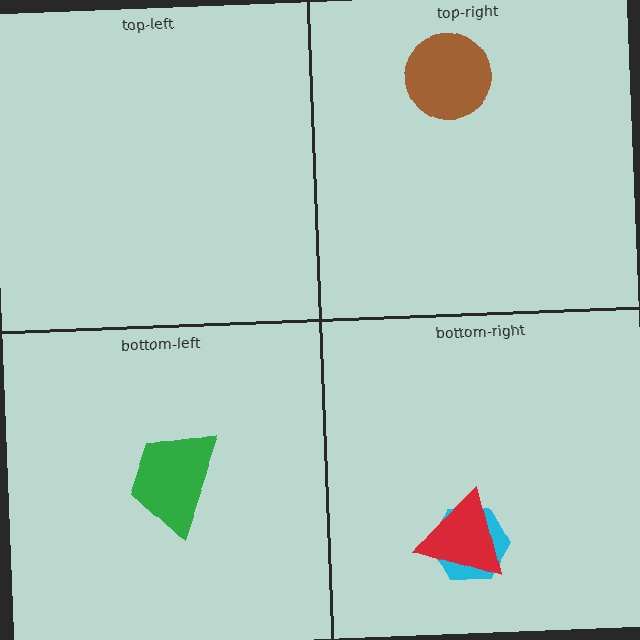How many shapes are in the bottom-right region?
2.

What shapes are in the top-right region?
The brown circle.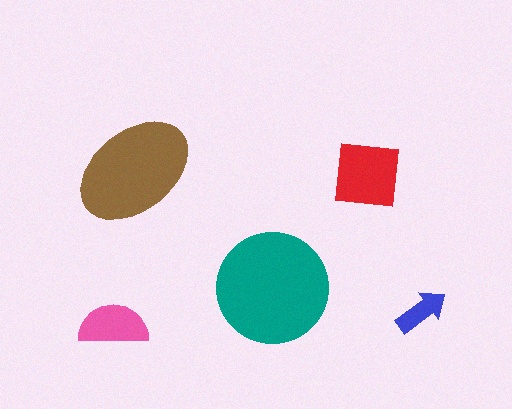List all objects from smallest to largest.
The blue arrow, the pink semicircle, the red square, the brown ellipse, the teal circle.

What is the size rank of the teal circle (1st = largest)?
1st.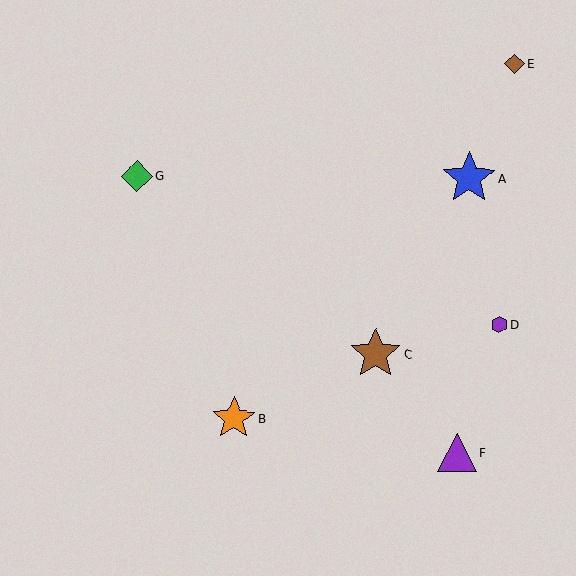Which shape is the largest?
The blue star (labeled A) is the largest.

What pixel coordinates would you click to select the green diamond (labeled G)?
Click at (137, 176) to select the green diamond G.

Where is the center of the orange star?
The center of the orange star is at (234, 418).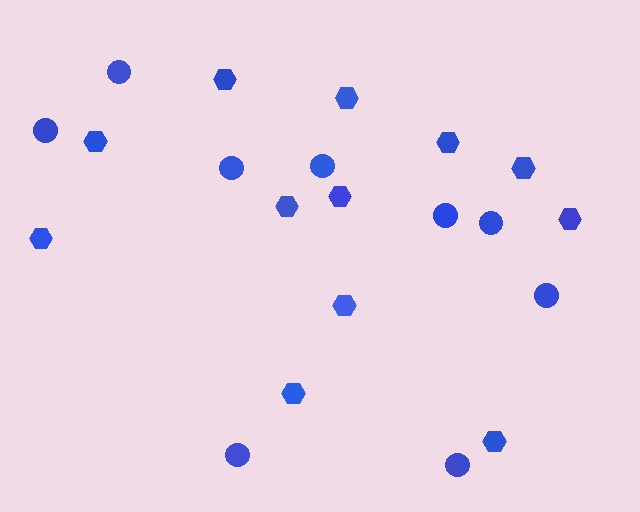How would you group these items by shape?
There are 2 groups: one group of circles (9) and one group of hexagons (12).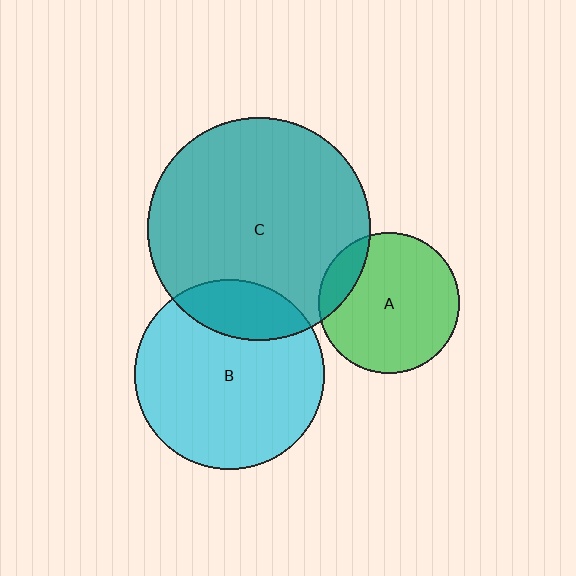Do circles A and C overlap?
Yes.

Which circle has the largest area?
Circle C (teal).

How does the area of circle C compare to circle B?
Approximately 1.4 times.